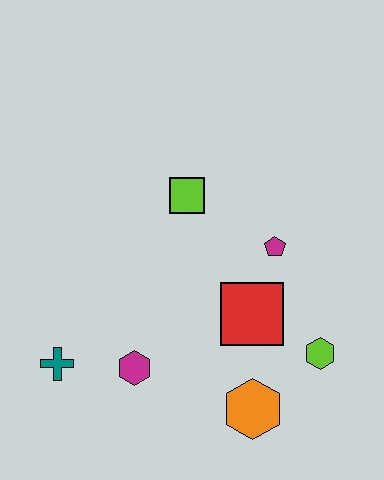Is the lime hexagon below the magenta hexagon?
No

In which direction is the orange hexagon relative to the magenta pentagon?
The orange hexagon is below the magenta pentagon.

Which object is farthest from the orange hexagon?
The lime square is farthest from the orange hexagon.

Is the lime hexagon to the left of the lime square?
No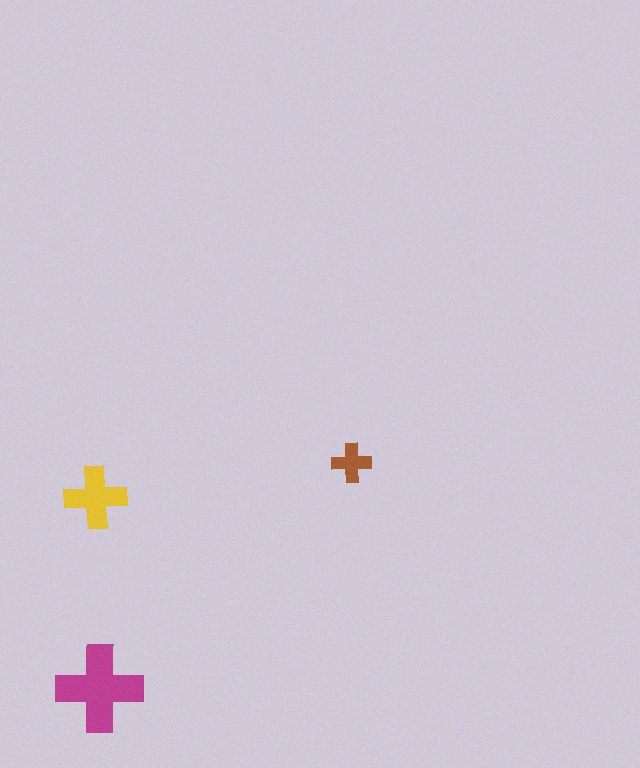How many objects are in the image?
There are 3 objects in the image.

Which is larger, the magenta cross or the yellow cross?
The magenta one.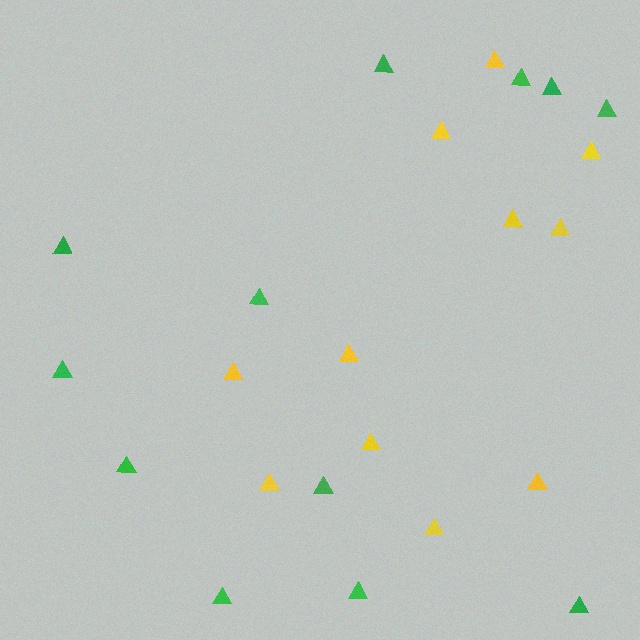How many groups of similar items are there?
There are 2 groups: one group of green triangles (12) and one group of yellow triangles (11).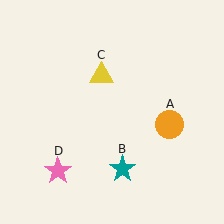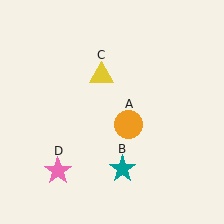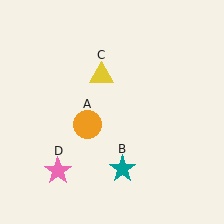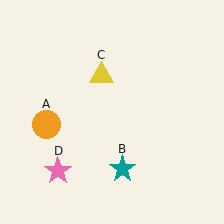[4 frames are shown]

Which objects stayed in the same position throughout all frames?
Teal star (object B) and yellow triangle (object C) and pink star (object D) remained stationary.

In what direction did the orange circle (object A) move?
The orange circle (object A) moved left.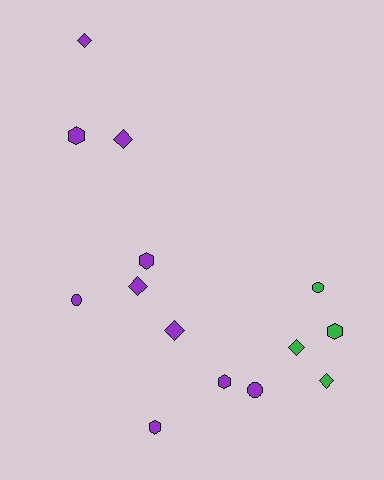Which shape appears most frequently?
Diamond, with 6 objects.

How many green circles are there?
There is 1 green circle.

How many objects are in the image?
There are 14 objects.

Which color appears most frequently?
Purple, with 10 objects.